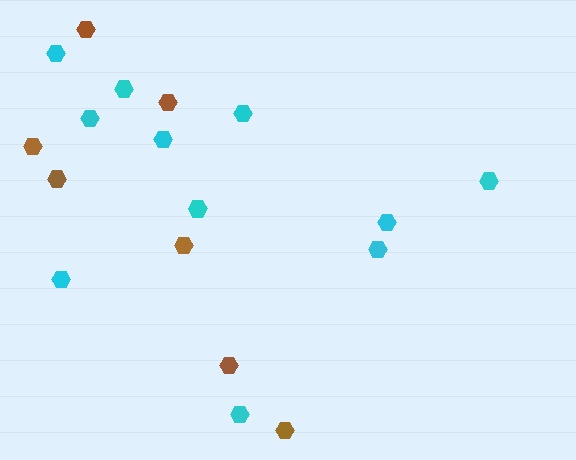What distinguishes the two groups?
There are 2 groups: one group of brown hexagons (7) and one group of cyan hexagons (11).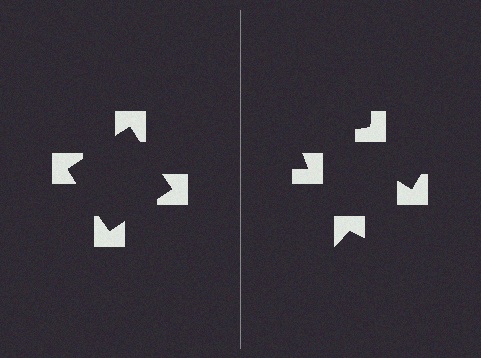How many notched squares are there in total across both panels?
8 — 4 on each side.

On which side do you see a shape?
An illusory square appears on the left side. On the right side the wedge cuts are rotated, so no coherent shape forms.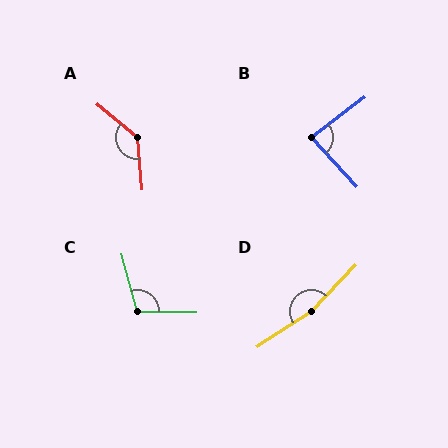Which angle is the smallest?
B, at approximately 84 degrees.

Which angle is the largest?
D, at approximately 167 degrees.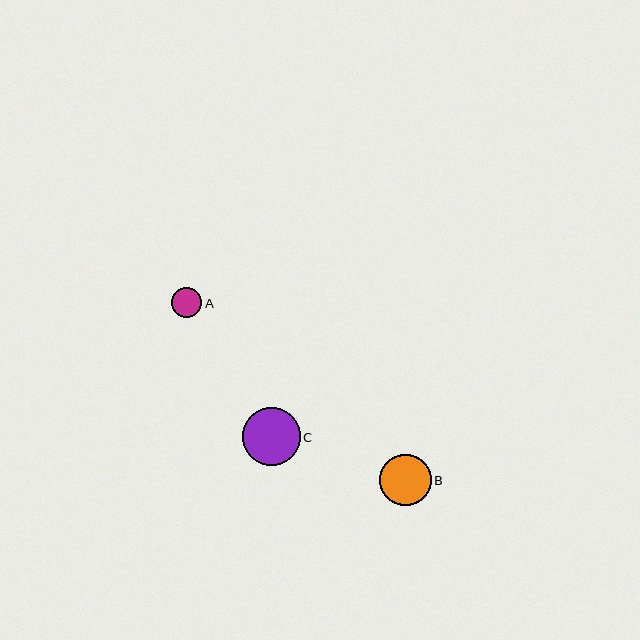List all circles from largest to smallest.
From largest to smallest: C, B, A.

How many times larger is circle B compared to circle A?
Circle B is approximately 1.7 times the size of circle A.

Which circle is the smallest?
Circle A is the smallest with a size of approximately 30 pixels.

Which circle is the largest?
Circle C is the largest with a size of approximately 58 pixels.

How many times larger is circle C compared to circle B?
Circle C is approximately 1.1 times the size of circle B.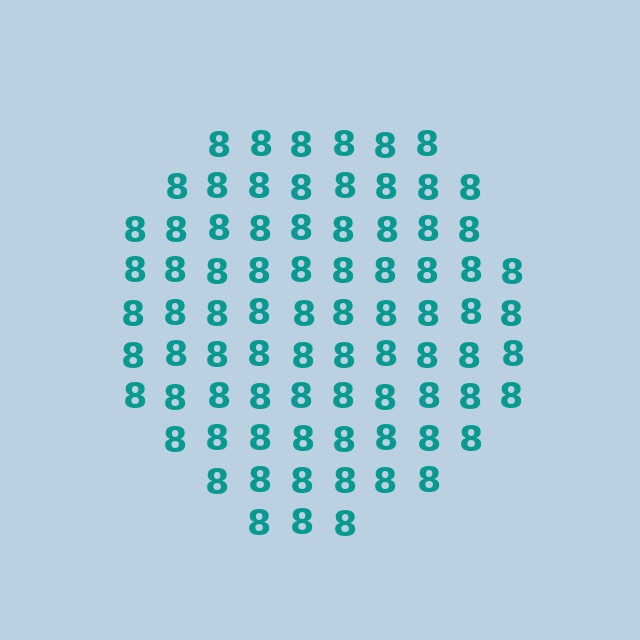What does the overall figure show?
The overall figure shows a circle.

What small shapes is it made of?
It is made of small digit 8's.